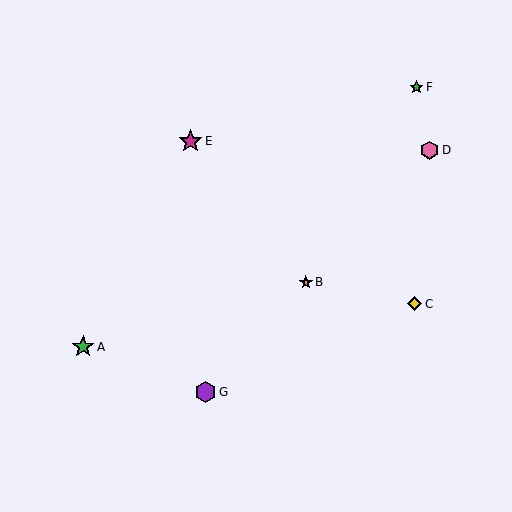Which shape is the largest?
The magenta star (labeled E) is the largest.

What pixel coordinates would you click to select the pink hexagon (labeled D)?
Click at (430, 150) to select the pink hexagon D.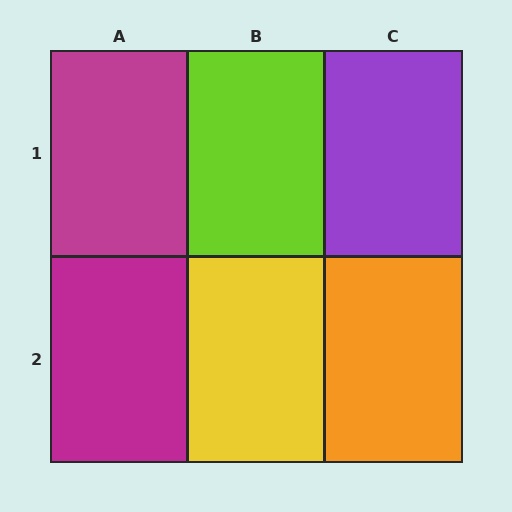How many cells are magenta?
2 cells are magenta.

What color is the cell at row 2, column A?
Magenta.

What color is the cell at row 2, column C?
Orange.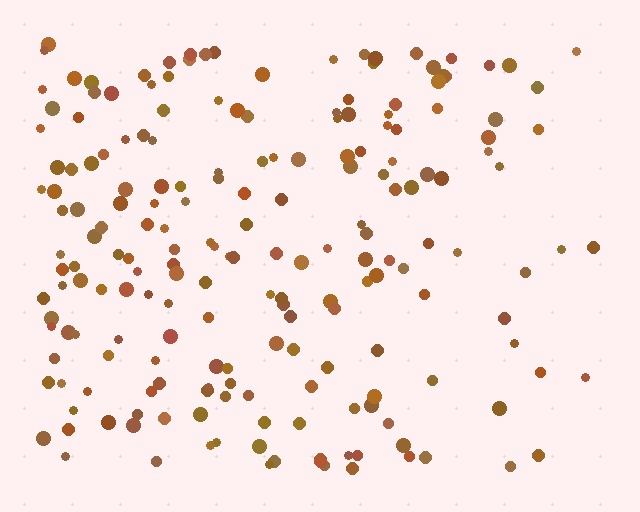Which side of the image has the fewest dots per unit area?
The right.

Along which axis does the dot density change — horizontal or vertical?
Horizontal.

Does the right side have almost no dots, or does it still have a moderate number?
Still a moderate number, just noticeably fewer than the left.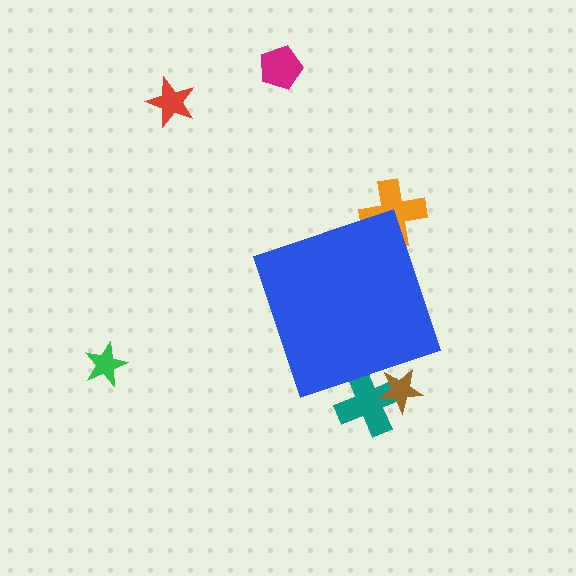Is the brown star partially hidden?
Yes, the brown star is partially hidden behind the blue diamond.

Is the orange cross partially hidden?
Yes, the orange cross is partially hidden behind the blue diamond.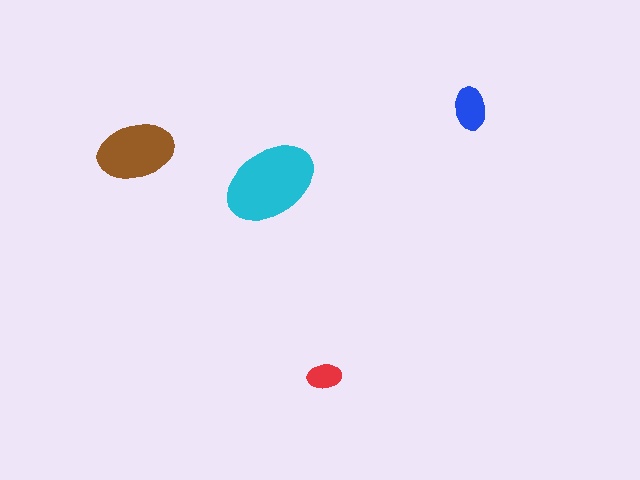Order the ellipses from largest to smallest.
the cyan one, the brown one, the blue one, the red one.